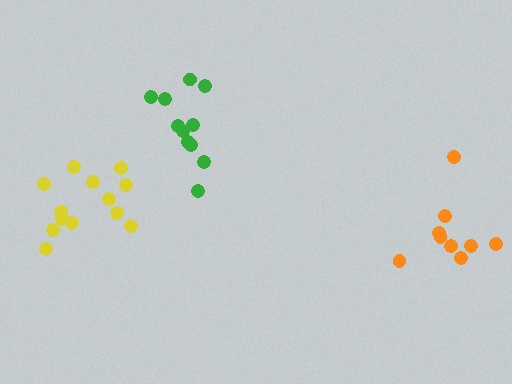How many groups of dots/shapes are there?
There are 3 groups.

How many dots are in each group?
Group 1: 13 dots, Group 2: 11 dots, Group 3: 9 dots (33 total).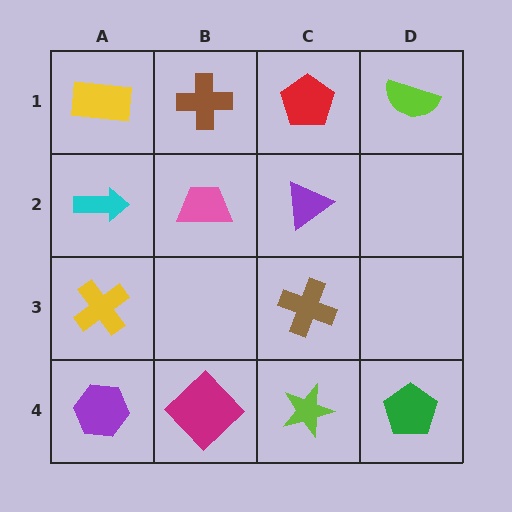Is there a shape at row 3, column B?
No, that cell is empty.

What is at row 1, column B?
A brown cross.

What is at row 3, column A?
A yellow cross.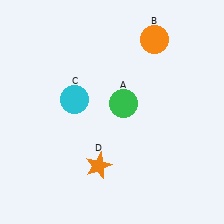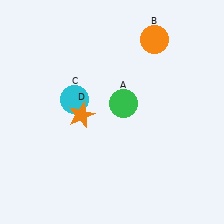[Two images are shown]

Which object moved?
The orange star (D) moved up.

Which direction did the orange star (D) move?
The orange star (D) moved up.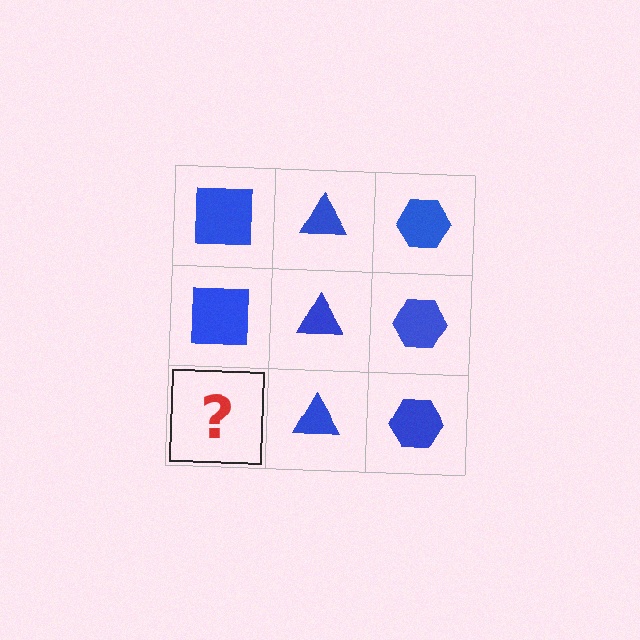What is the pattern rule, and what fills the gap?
The rule is that each column has a consistent shape. The gap should be filled with a blue square.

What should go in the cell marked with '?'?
The missing cell should contain a blue square.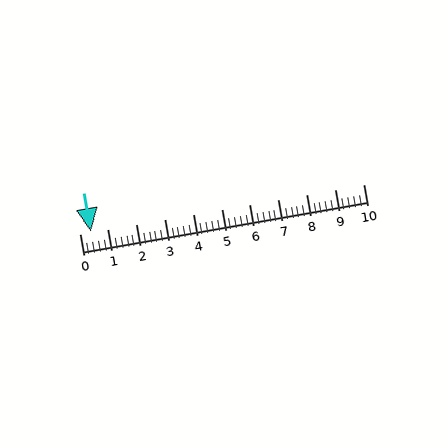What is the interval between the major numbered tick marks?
The major tick marks are spaced 1 units apart.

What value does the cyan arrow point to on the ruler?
The cyan arrow points to approximately 0.4.